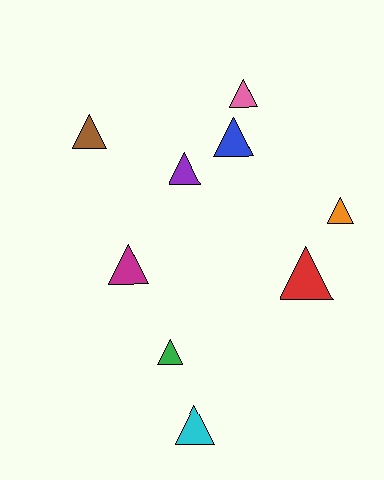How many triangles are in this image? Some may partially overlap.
There are 9 triangles.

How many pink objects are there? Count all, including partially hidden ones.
There is 1 pink object.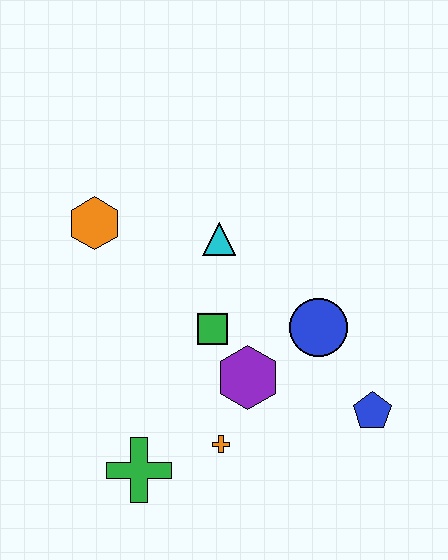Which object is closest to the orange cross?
The purple hexagon is closest to the orange cross.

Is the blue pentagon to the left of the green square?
No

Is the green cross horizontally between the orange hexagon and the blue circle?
Yes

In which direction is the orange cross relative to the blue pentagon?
The orange cross is to the left of the blue pentagon.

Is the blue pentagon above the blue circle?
No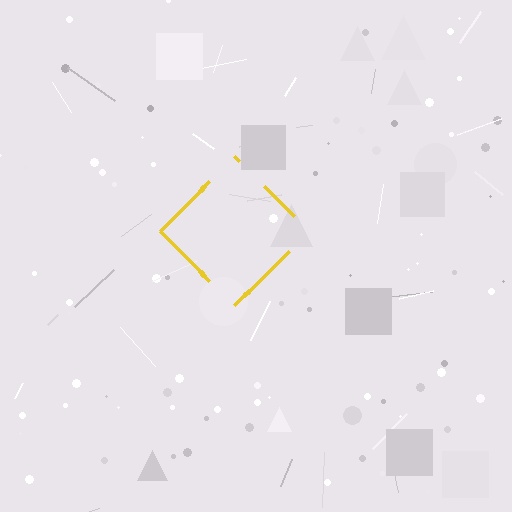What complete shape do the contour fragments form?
The contour fragments form a diamond.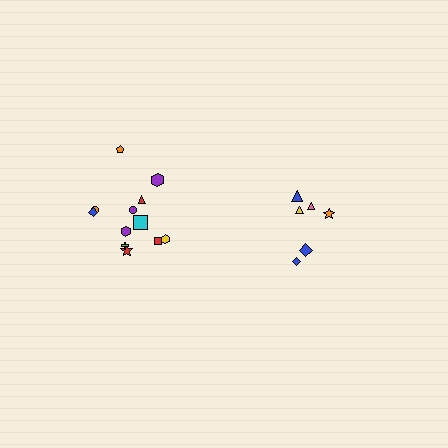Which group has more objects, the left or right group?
The left group.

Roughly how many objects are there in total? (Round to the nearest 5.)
Roughly 20 objects in total.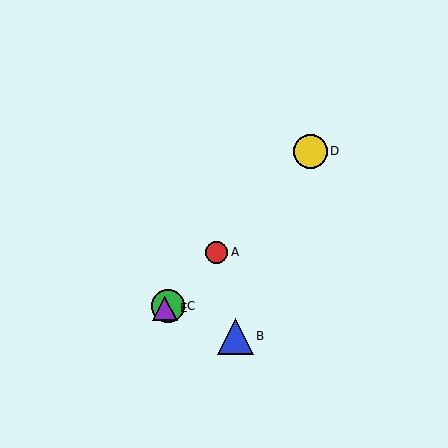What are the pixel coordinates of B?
Object B is at (236, 336).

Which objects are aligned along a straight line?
Objects A, C, D, E are aligned along a straight line.